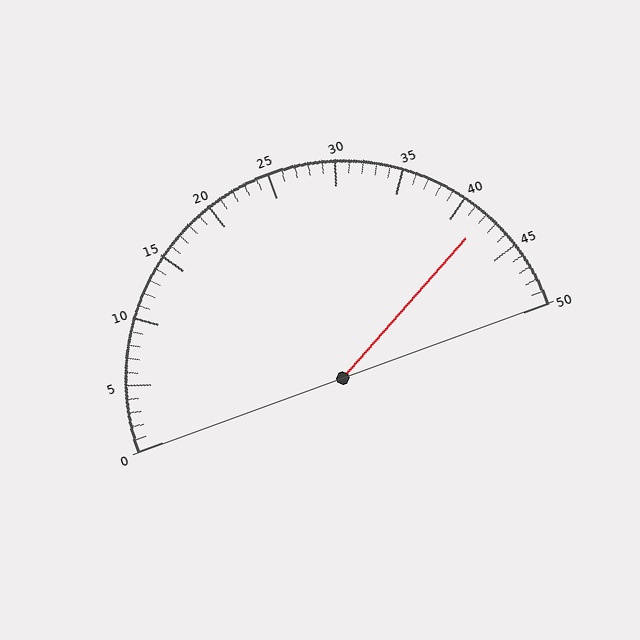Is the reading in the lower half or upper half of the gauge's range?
The reading is in the upper half of the range (0 to 50).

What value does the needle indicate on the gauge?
The needle indicates approximately 42.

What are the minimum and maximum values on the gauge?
The gauge ranges from 0 to 50.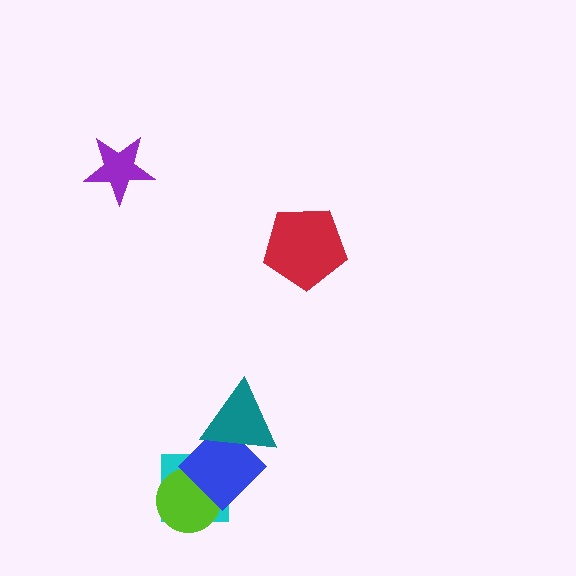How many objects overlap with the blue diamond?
3 objects overlap with the blue diamond.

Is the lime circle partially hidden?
Yes, it is partially covered by another shape.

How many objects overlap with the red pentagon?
0 objects overlap with the red pentagon.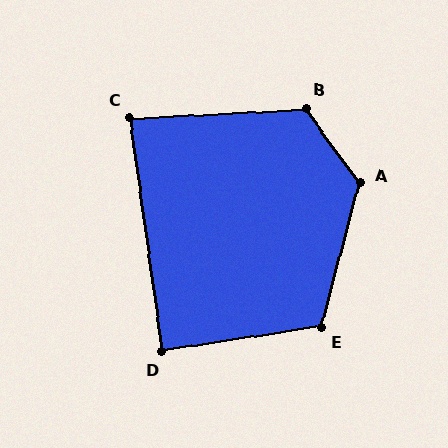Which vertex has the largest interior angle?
A, at approximately 130 degrees.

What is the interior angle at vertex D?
Approximately 89 degrees (approximately right).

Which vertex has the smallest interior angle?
C, at approximately 85 degrees.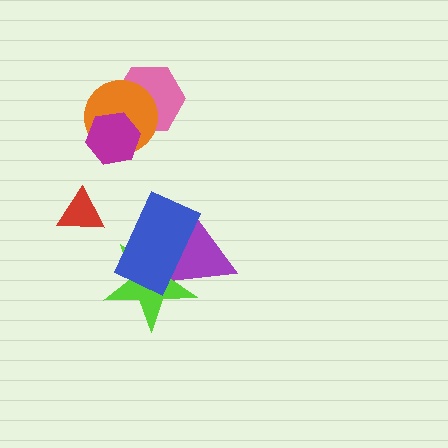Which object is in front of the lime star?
The blue rectangle is in front of the lime star.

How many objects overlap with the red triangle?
0 objects overlap with the red triangle.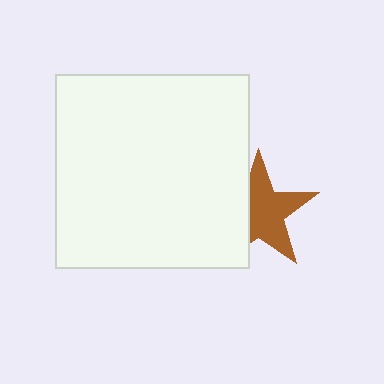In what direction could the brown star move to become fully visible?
The brown star could move right. That would shift it out from behind the white square entirely.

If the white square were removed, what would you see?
You would see the complete brown star.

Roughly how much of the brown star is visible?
Most of it is visible (roughly 66%).